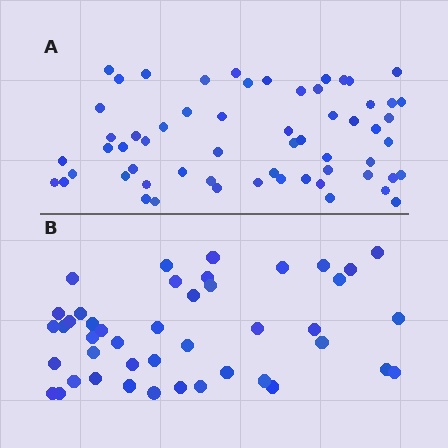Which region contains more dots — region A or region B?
Region A (the top region) has more dots.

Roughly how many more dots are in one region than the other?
Region A has approximately 15 more dots than region B.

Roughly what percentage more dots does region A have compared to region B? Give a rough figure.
About 35% more.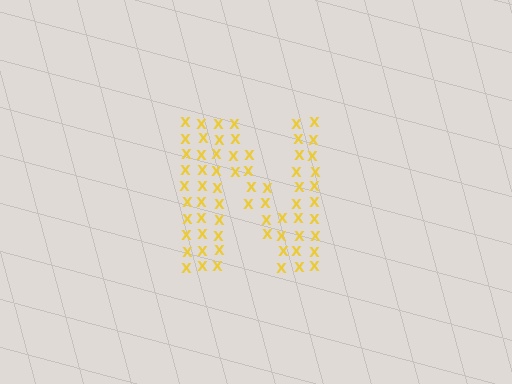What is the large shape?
The large shape is the letter N.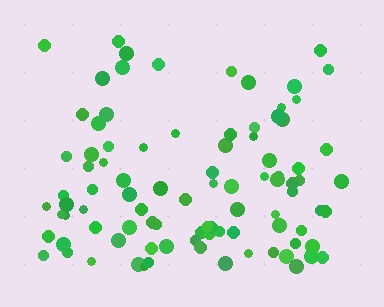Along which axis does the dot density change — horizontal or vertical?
Vertical.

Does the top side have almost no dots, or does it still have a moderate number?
Still a moderate number, just noticeably fewer than the bottom.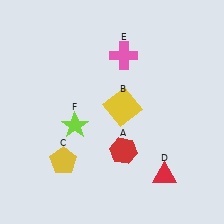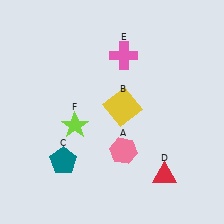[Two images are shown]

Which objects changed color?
A changed from red to pink. C changed from yellow to teal.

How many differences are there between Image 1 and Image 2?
There are 2 differences between the two images.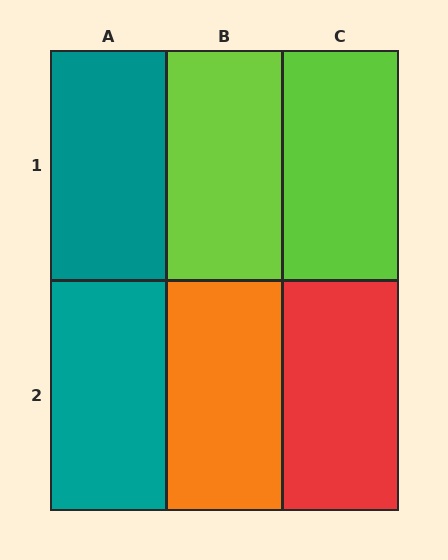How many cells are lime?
2 cells are lime.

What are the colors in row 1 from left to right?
Teal, lime, lime.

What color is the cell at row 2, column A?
Teal.